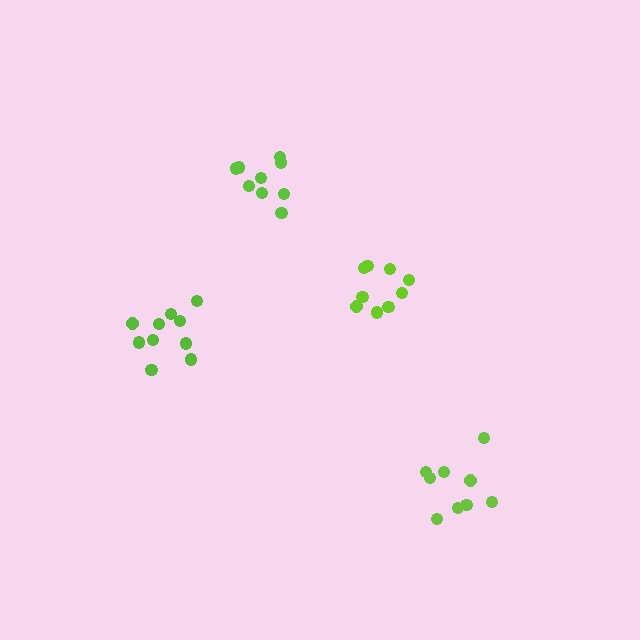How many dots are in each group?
Group 1: 9 dots, Group 2: 9 dots, Group 3: 9 dots, Group 4: 10 dots (37 total).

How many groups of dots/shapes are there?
There are 4 groups.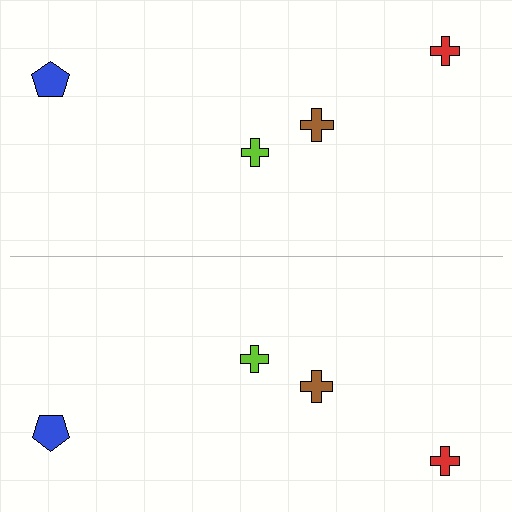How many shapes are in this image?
There are 8 shapes in this image.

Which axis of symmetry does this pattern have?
The pattern has a horizontal axis of symmetry running through the center of the image.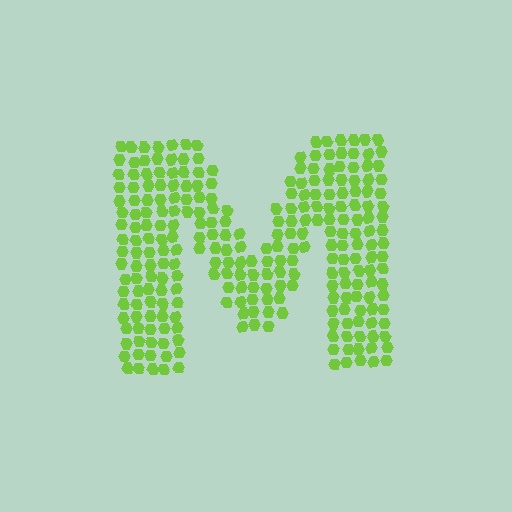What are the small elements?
The small elements are hexagons.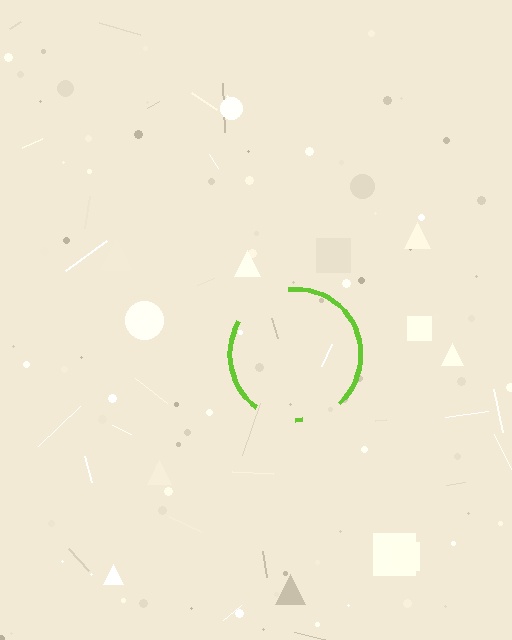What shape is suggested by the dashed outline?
The dashed outline suggests a circle.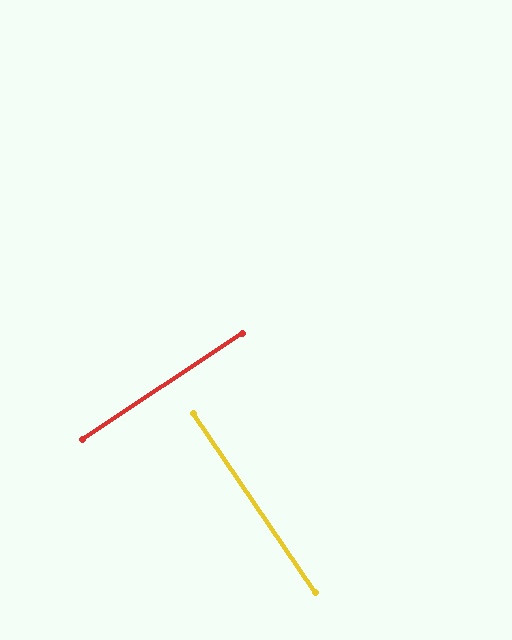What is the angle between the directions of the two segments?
Approximately 89 degrees.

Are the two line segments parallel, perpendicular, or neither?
Perpendicular — they meet at approximately 89°.